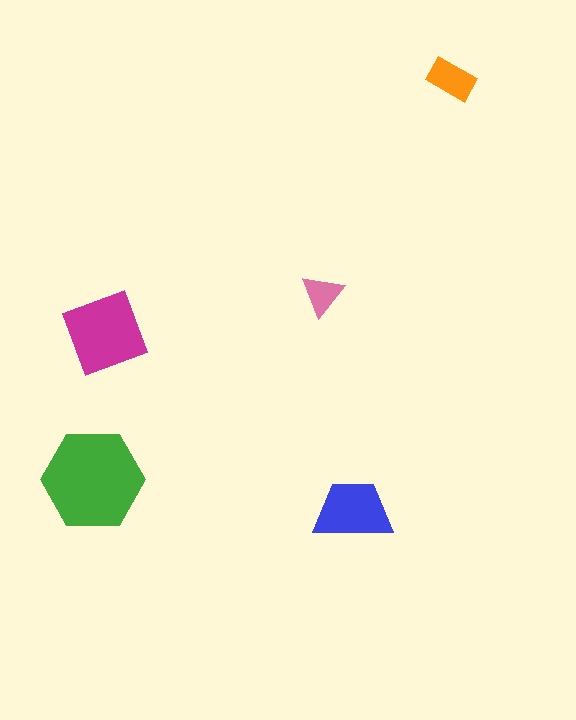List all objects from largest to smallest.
The green hexagon, the magenta diamond, the blue trapezoid, the orange rectangle, the pink triangle.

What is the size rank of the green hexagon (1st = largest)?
1st.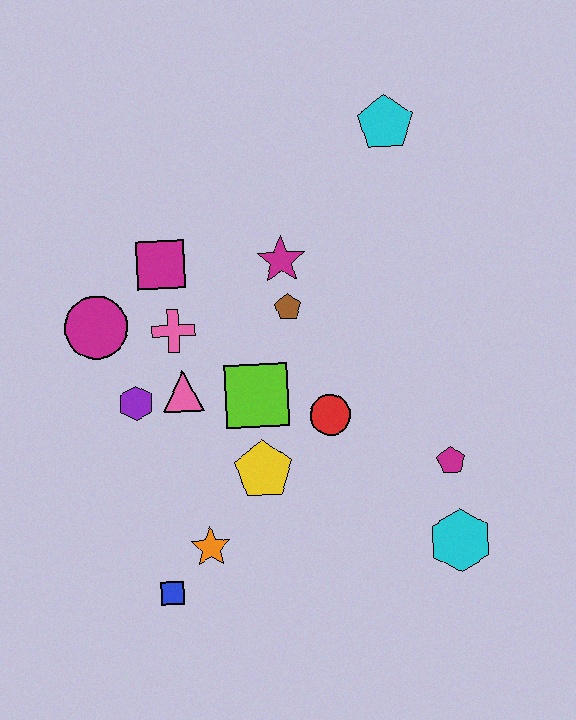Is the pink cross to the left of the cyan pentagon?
Yes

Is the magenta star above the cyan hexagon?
Yes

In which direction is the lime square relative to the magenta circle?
The lime square is to the right of the magenta circle.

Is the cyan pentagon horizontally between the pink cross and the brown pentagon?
No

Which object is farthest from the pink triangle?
The cyan pentagon is farthest from the pink triangle.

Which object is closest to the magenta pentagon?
The cyan hexagon is closest to the magenta pentagon.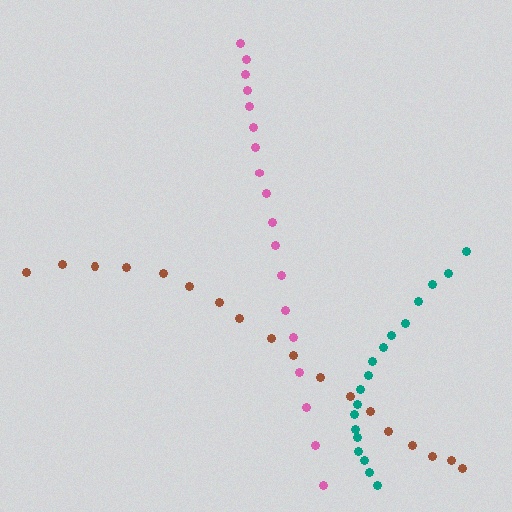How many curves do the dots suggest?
There are 3 distinct paths.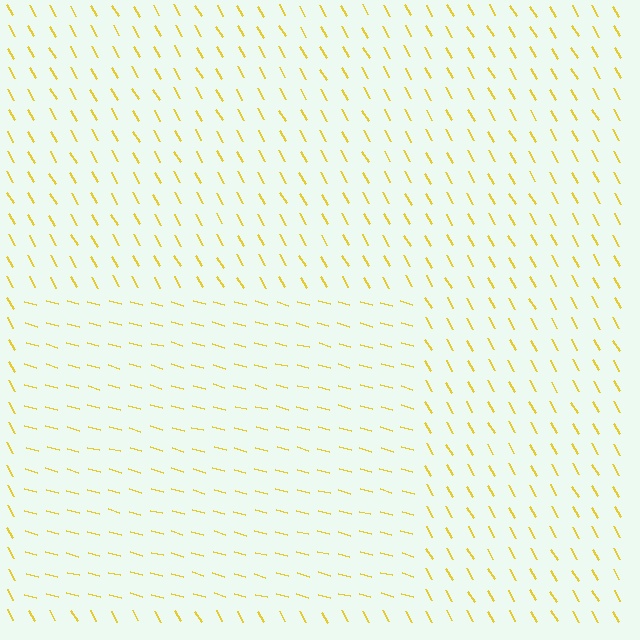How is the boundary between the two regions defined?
The boundary is defined purely by a change in line orientation (approximately 45 degrees difference). All lines are the same color and thickness.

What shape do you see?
I see a rectangle.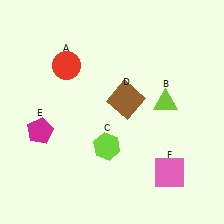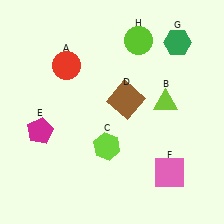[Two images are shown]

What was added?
A green hexagon (G), a lime circle (H) were added in Image 2.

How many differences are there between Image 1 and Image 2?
There are 2 differences between the two images.